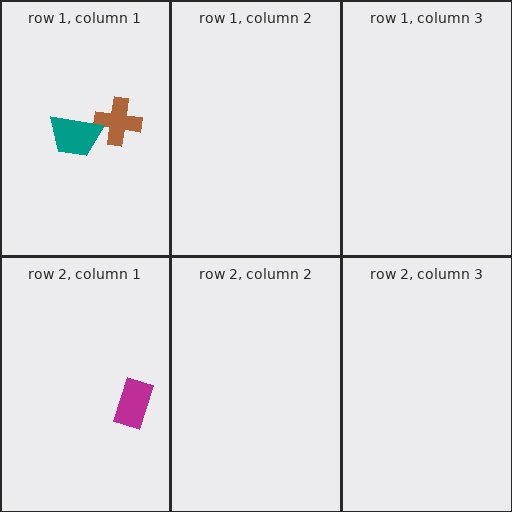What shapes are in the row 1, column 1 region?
The brown cross, the teal trapezoid.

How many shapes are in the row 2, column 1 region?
1.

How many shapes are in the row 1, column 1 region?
2.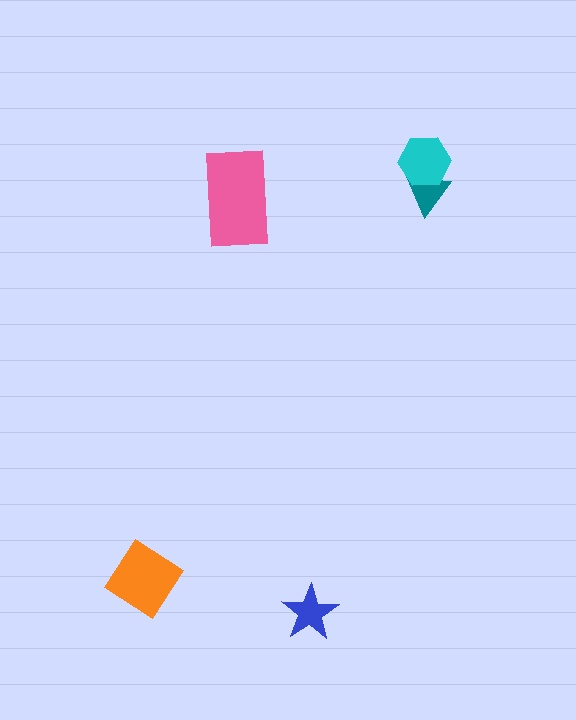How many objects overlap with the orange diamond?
0 objects overlap with the orange diamond.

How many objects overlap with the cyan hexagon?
1 object overlaps with the cyan hexagon.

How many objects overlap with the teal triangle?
1 object overlaps with the teal triangle.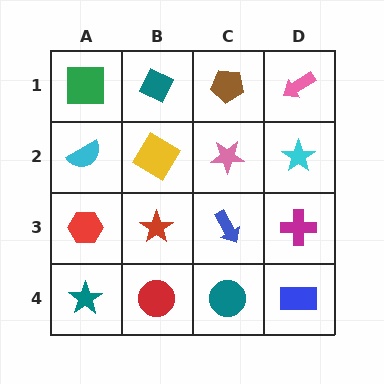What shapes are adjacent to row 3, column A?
A cyan semicircle (row 2, column A), a teal star (row 4, column A), a red star (row 3, column B).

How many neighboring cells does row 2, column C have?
4.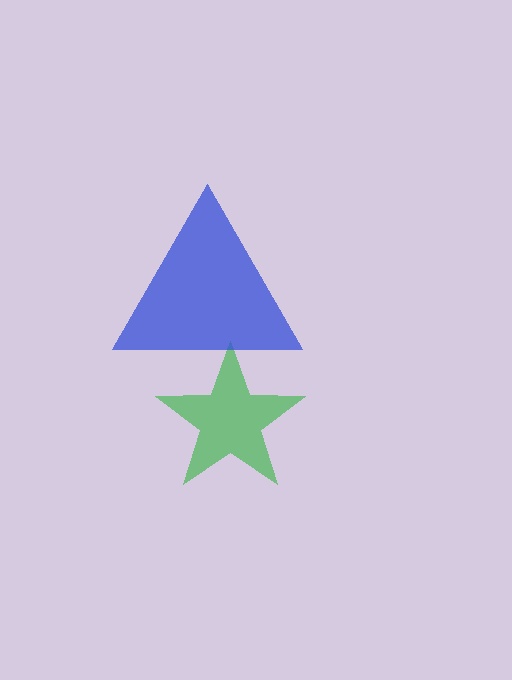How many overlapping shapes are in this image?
There are 2 overlapping shapes in the image.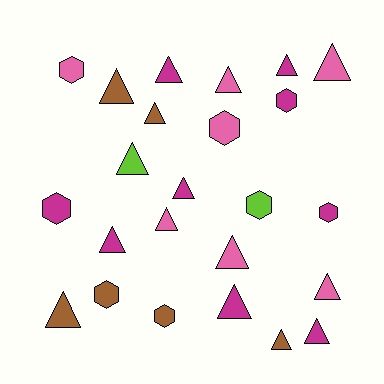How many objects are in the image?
There are 24 objects.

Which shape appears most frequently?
Triangle, with 16 objects.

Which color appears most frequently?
Magenta, with 9 objects.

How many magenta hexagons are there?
There are 3 magenta hexagons.